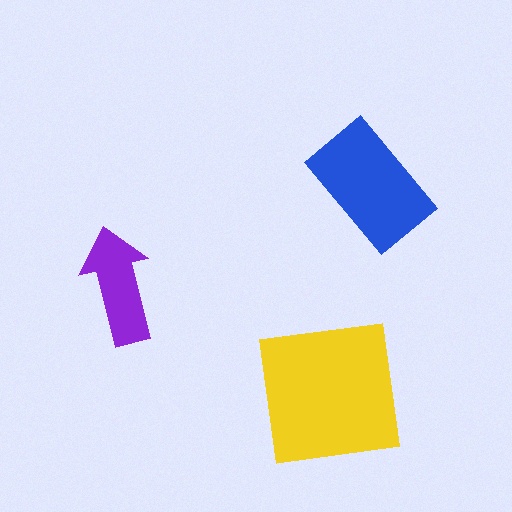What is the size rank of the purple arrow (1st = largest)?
3rd.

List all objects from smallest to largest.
The purple arrow, the blue rectangle, the yellow square.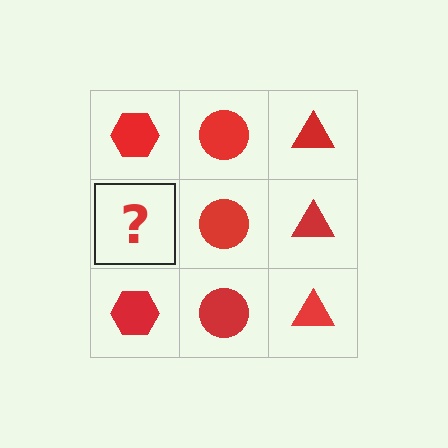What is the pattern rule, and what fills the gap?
The rule is that each column has a consistent shape. The gap should be filled with a red hexagon.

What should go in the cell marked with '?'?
The missing cell should contain a red hexagon.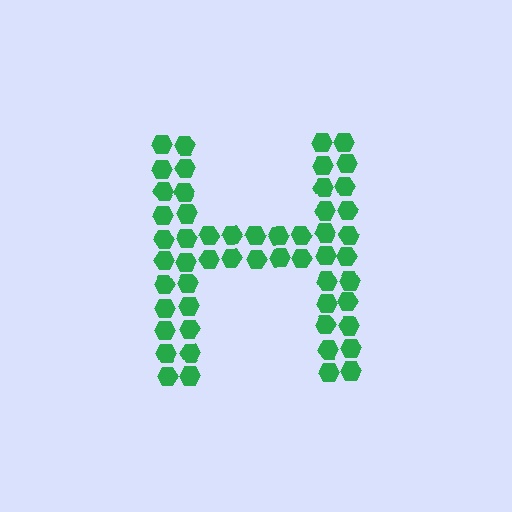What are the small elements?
The small elements are hexagons.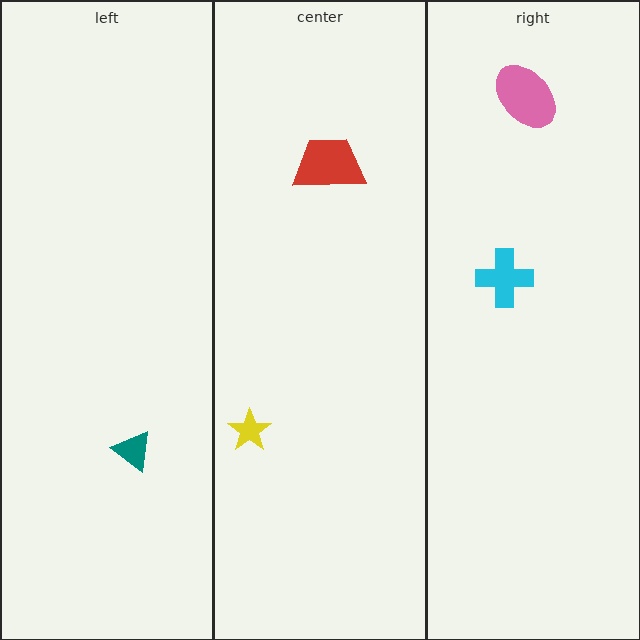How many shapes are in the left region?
1.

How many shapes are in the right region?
2.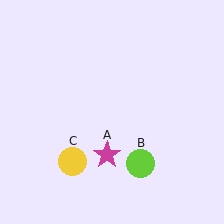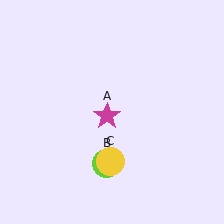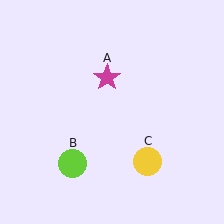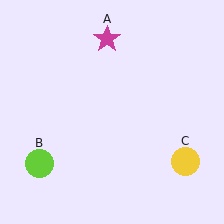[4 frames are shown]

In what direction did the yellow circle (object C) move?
The yellow circle (object C) moved right.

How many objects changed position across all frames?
3 objects changed position: magenta star (object A), lime circle (object B), yellow circle (object C).